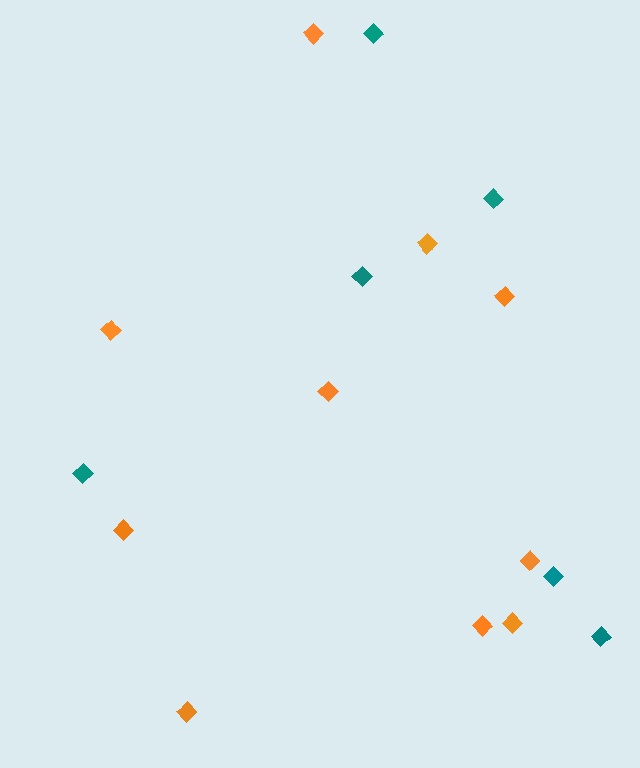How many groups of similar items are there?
There are 2 groups: one group of orange diamonds (10) and one group of teal diamonds (6).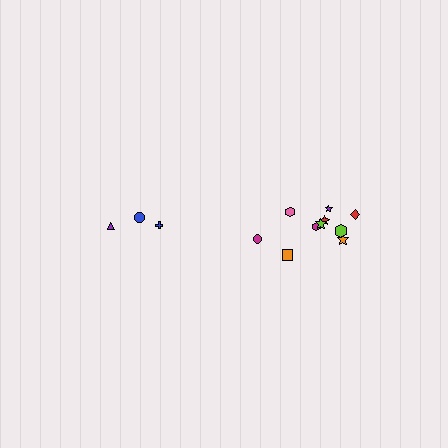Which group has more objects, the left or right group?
The right group.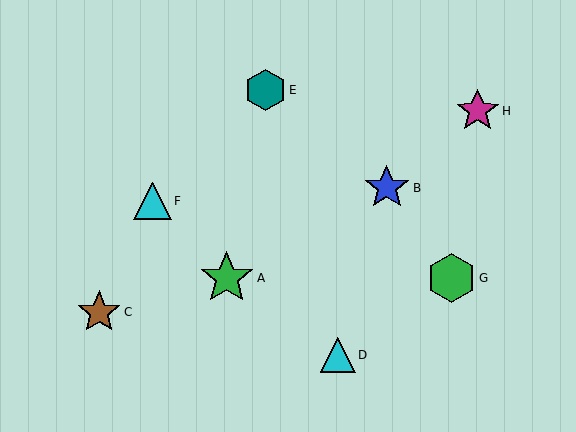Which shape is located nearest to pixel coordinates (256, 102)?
The teal hexagon (labeled E) at (265, 90) is nearest to that location.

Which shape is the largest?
The green star (labeled A) is the largest.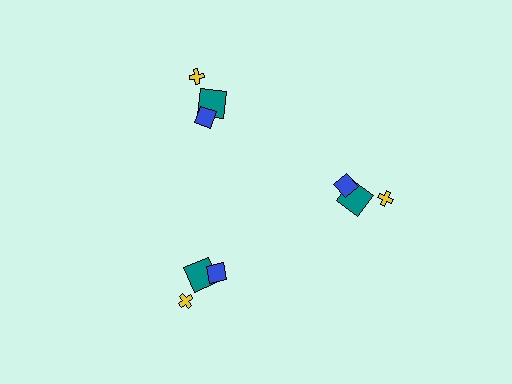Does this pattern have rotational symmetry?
Yes, this pattern has 3-fold rotational symmetry. It looks the same after rotating 120 degrees around the center.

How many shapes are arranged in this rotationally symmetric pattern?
There are 9 shapes, arranged in 3 groups of 3.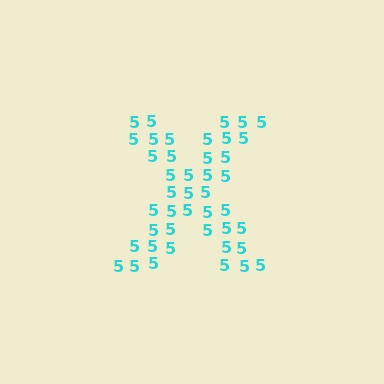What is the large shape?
The large shape is the letter X.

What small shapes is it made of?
It is made of small digit 5's.